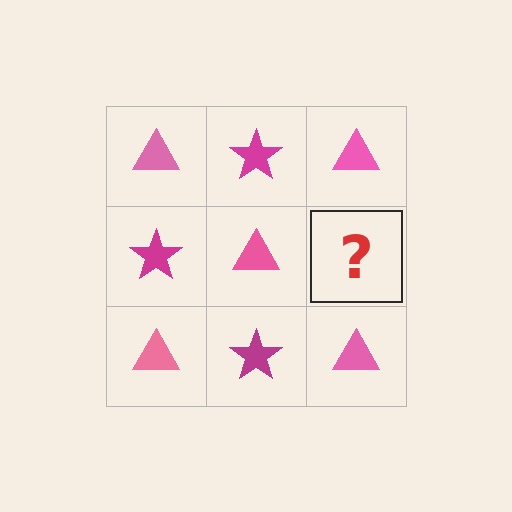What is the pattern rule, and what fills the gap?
The rule is that it alternates pink triangle and magenta star in a checkerboard pattern. The gap should be filled with a magenta star.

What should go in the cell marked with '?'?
The missing cell should contain a magenta star.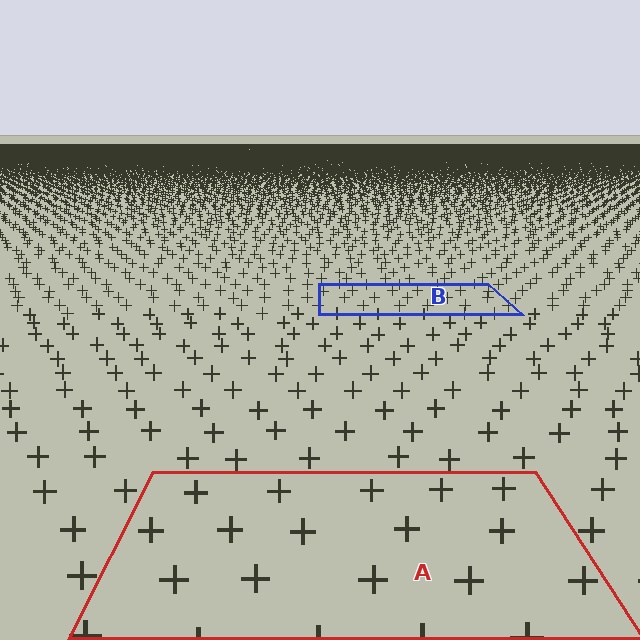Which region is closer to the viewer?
Region A is closer. The texture elements there are larger and more spread out.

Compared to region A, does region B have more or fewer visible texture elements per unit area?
Region B has more texture elements per unit area — they are packed more densely because it is farther away.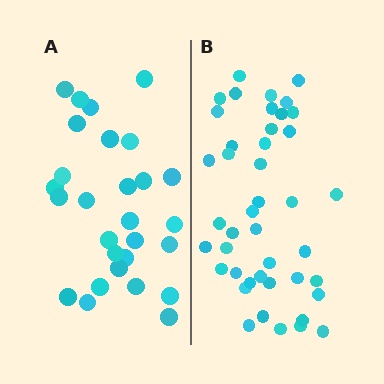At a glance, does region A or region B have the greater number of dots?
Region B (the right region) has more dots.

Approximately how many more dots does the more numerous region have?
Region B has approximately 15 more dots than region A.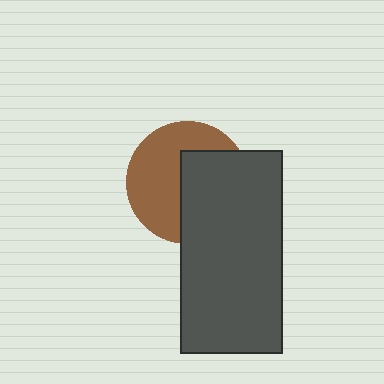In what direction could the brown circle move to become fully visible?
The brown circle could move left. That would shift it out from behind the dark gray rectangle entirely.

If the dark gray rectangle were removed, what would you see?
You would see the complete brown circle.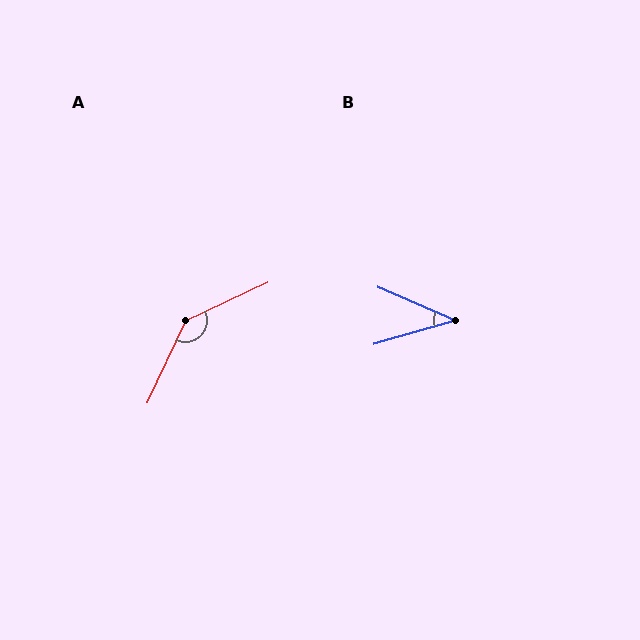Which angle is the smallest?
B, at approximately 39 degrees.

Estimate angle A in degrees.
Approximately 140 degrees.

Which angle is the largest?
A, at approximately 140 degrees.